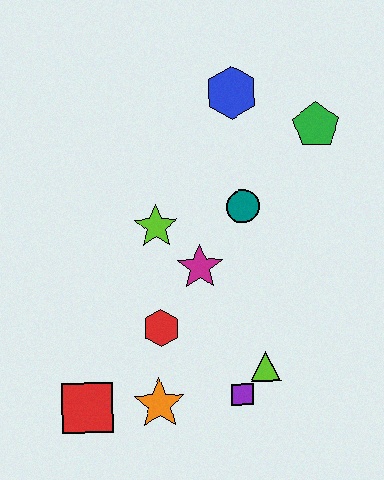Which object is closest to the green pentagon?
The blue hexagon is closest to the green pentagon.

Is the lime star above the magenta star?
Yes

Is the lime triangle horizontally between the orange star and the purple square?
No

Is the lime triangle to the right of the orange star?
Yes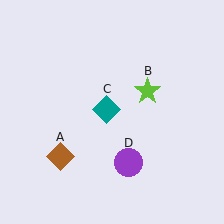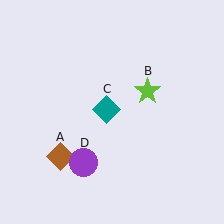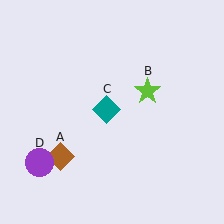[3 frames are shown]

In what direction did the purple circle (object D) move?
The purple circle (object D) moved left.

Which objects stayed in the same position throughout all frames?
Brown diamond (object A) and lime star (object B) and teal diamond (object C) remained stationary.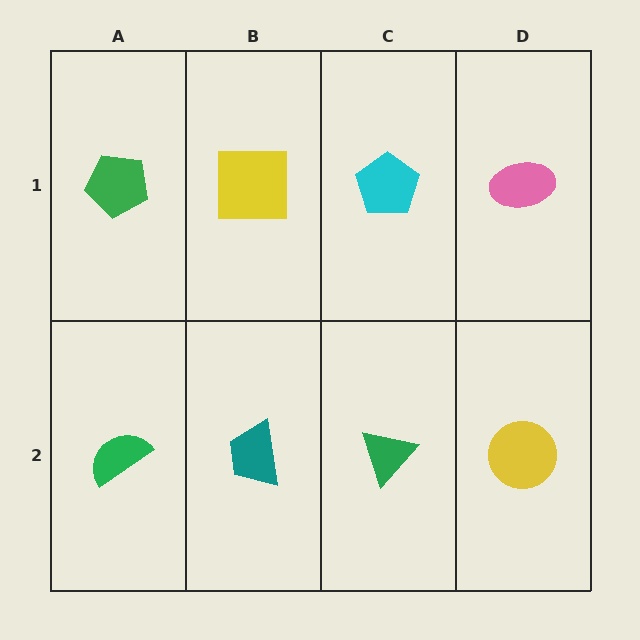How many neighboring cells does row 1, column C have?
3.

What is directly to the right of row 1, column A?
A yellow square.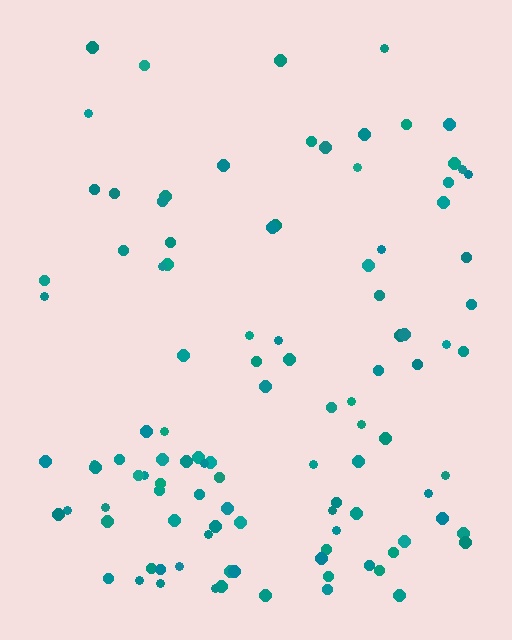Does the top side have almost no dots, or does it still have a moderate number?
Still a moderate number, just noticeably fewer than the bottom.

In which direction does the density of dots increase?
From top to bottom, with the bottom side densest.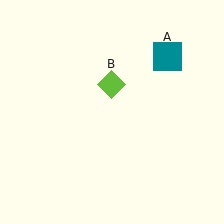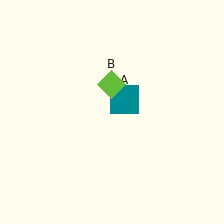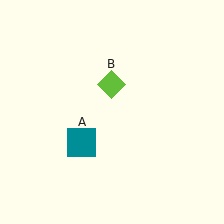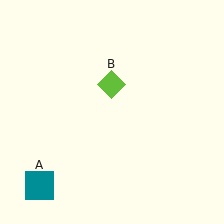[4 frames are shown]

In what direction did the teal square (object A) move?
The teal square (object A) moved down and to the left.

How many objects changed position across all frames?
1 object changed position: teal square (object A).